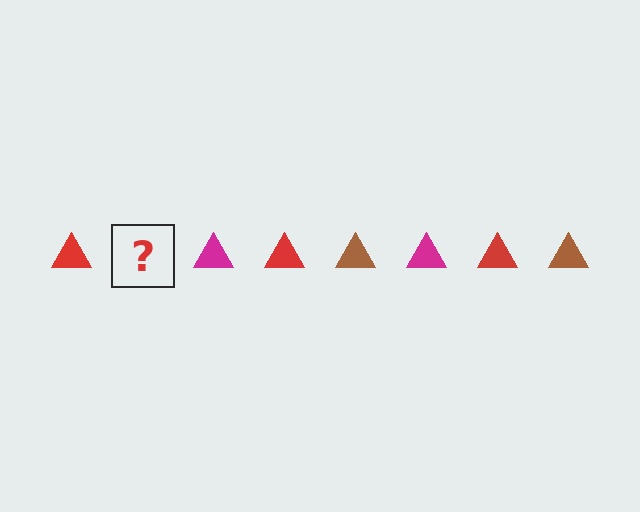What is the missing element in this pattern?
The missing element is a brown triangle.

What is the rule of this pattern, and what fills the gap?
The rule is that the pattern cycles through red, brown, magenta triangles. The gap should be filled with a brown triangle.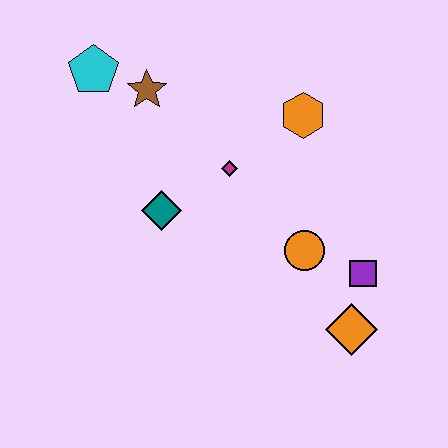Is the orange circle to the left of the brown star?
No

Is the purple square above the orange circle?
No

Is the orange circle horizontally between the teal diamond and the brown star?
No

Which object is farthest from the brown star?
The orange diamond is farthest from the brown star.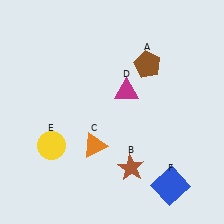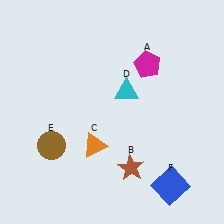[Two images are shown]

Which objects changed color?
A changed from brown to magenta. D changed from magenta to cyan. E changed from yellow to brown.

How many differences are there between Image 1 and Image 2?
There are 3 differences between the two images.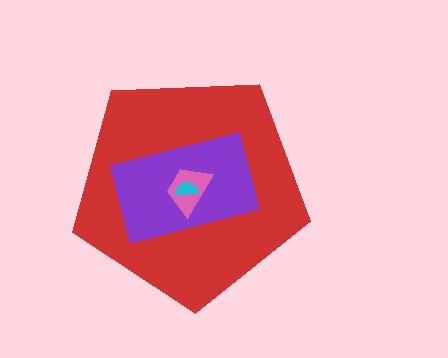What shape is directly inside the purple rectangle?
The pink trapezoid.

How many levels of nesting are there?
4.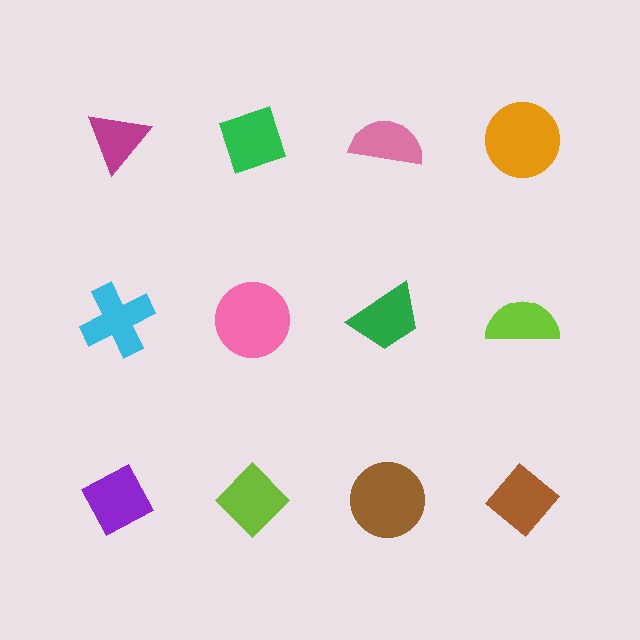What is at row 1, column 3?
A pink semicircle.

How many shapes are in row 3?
4 shapes.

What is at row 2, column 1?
A cyan cross.